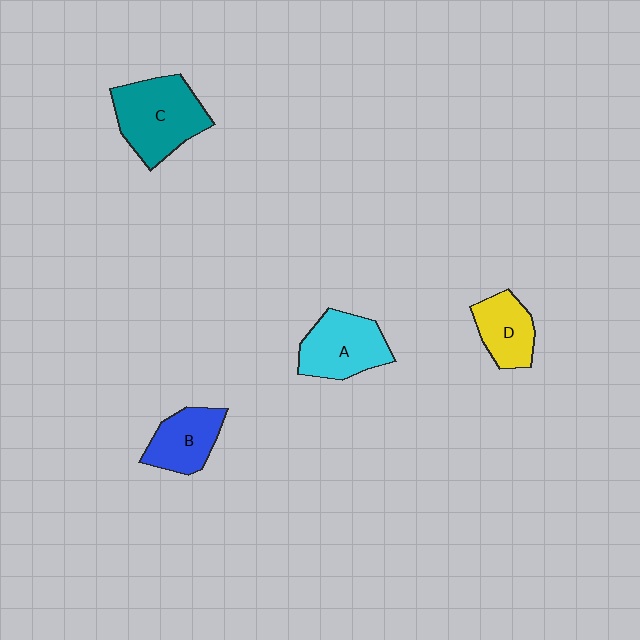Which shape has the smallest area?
Shape D (yellow).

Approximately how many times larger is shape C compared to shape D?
Approximately 1.7 times.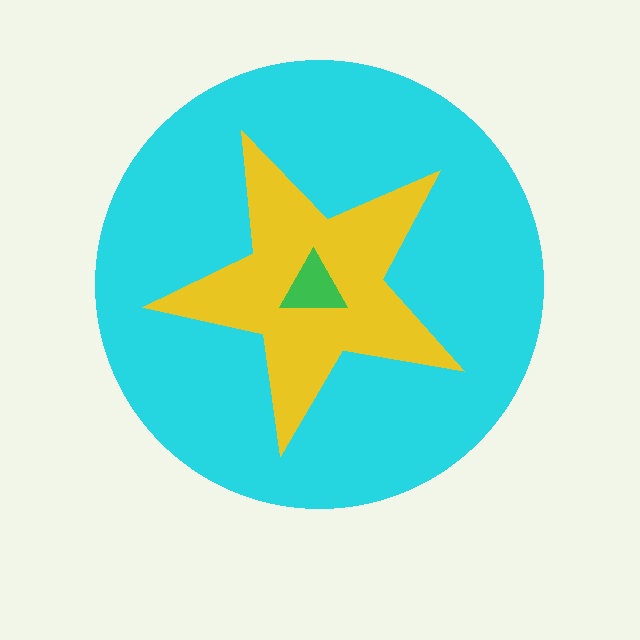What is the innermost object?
The green triangle.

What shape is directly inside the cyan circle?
The yellow star.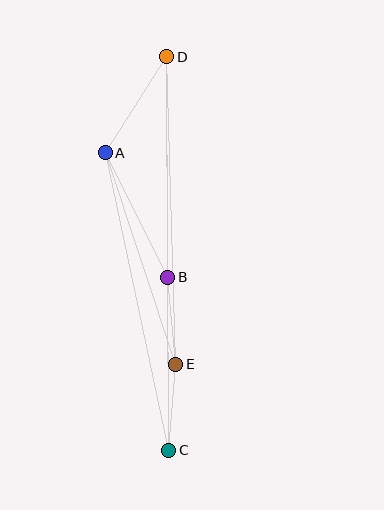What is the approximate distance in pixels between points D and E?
The distance between D and E is approximately 307 pixels.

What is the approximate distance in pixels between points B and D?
The distance between B and D is approximately 221 pixels.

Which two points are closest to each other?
Points C and E are closest to each other.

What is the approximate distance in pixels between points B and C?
The distance between B and C is approximately 173 pixels.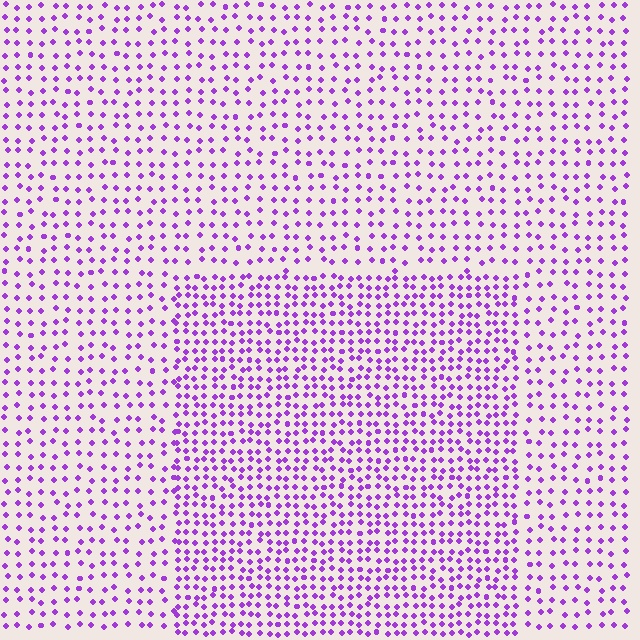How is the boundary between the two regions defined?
The boundary is defined by a change in element density (approximately 1.8x ratio). All elements are the same color, size, and shape.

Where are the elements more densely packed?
The elements are more densely packed inside the rectangle boundary.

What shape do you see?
I see a rectangle.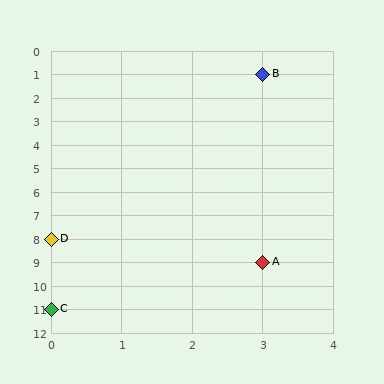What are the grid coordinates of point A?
Point A is at grid coordinates (3, 9).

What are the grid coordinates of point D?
Point D is at grid coordinates (0, 8).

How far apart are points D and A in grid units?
Points D and A are 3 columns and 1 row apart (about 3.2 grid units diagonally).